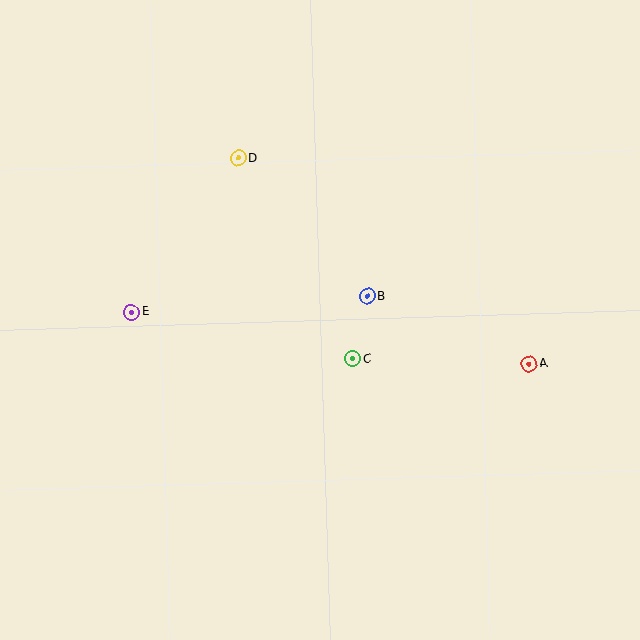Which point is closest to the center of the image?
Point C at (353, 359) is closest to the center.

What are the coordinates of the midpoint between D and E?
The midpoint between D and E is at (185, 235).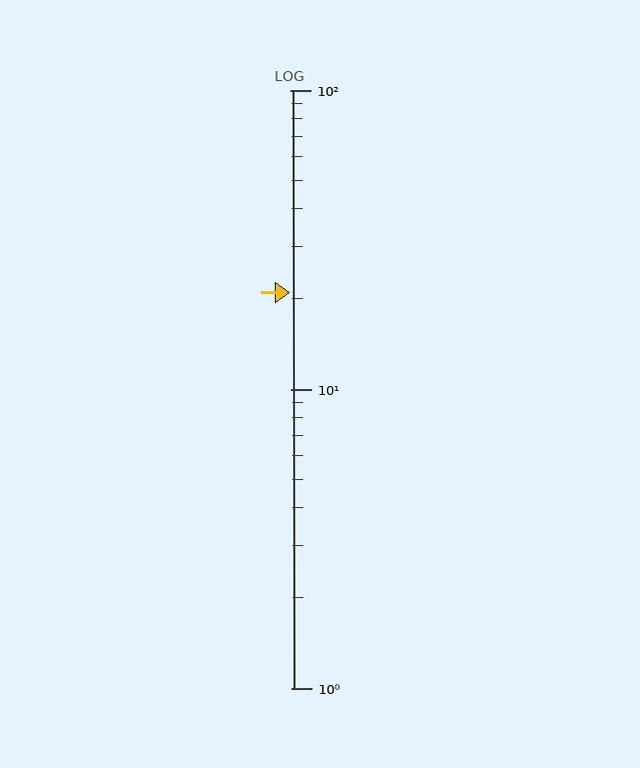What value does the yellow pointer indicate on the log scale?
The pointer indicates approximately 21.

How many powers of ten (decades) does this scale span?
The scale spans 2 decades, from 1 to 100.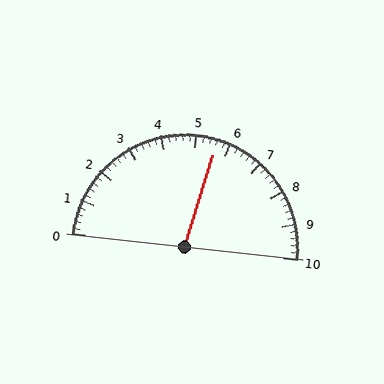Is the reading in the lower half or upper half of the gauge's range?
The reading is in the upper half of the range (0 to 10).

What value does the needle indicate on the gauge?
The needle indicates approximately 5.6.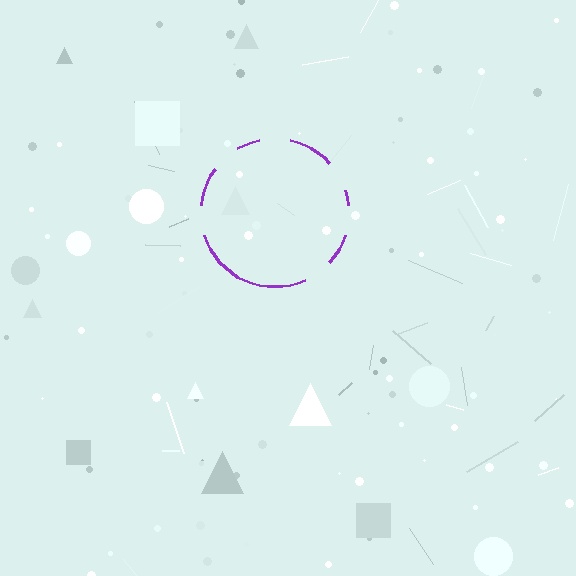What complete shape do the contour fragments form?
The contour fragments form a circle.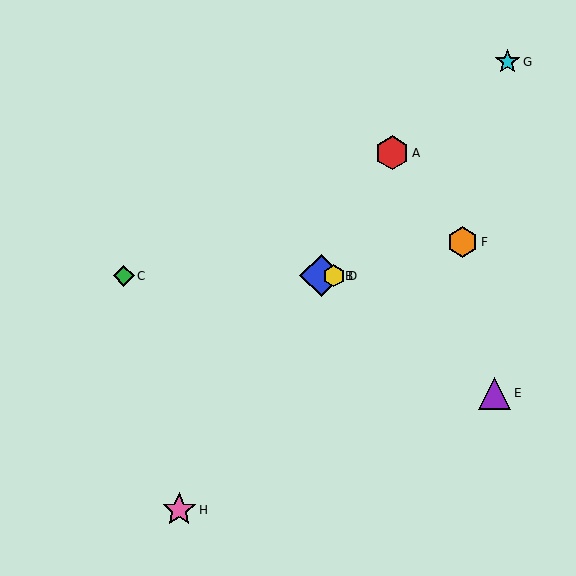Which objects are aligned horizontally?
Objects B, C, D are aligned horizontally.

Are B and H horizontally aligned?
No, B is at y≈276 and H is at y≈510.